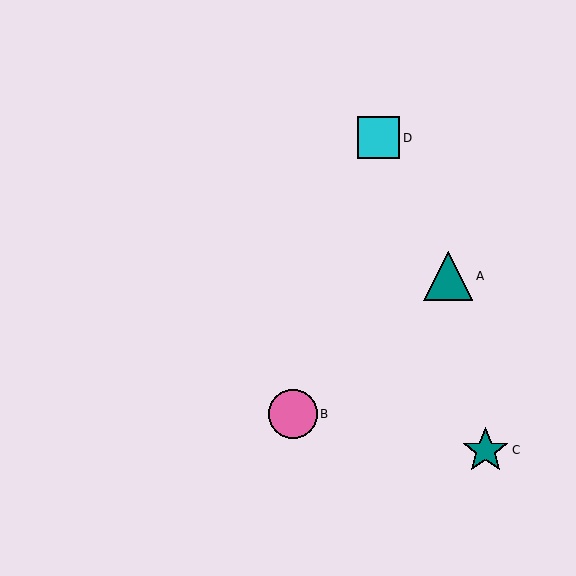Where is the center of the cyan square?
The center of the cyan square is at (378, 138).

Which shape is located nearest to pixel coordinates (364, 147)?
The cyan square (labeled D) at (378, 138) is nearest to that location.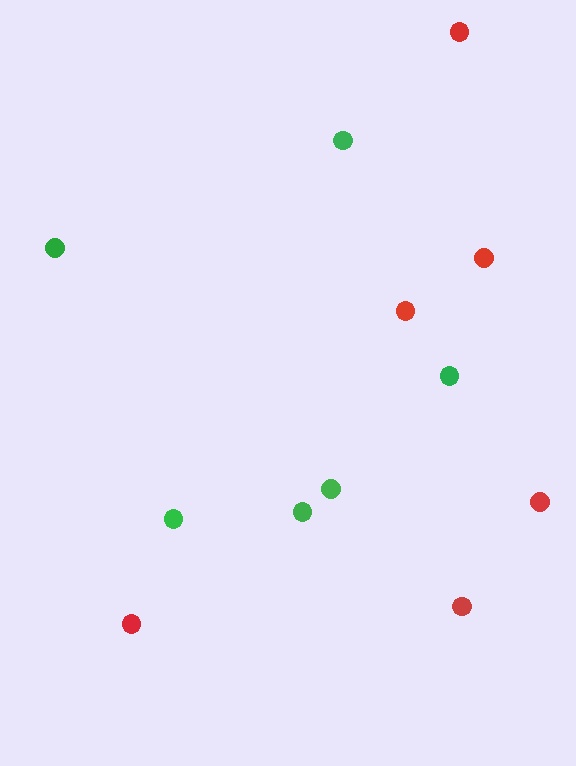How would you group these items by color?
There are 2 groups: one group of green circles (6) and one group of red circles (6).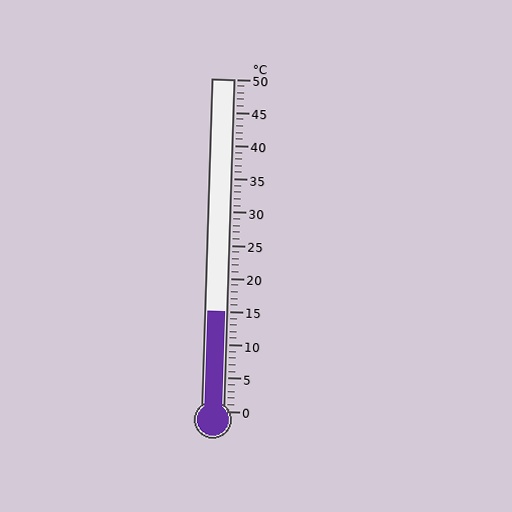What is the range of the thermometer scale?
The thermometer scale ranges from 0°C to 50°C.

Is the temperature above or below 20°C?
The temperature is below 20°C.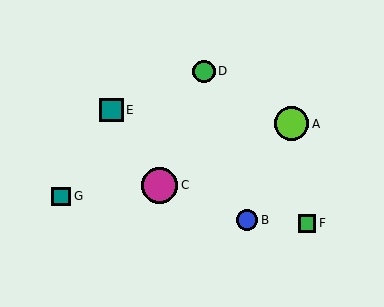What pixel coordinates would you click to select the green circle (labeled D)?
Click at (204, 71) to select the green circle D.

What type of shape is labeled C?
Shape C is a magenta circle.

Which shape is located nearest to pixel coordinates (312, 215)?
The green square (labeled F) at (307, 223) is nearest to that location.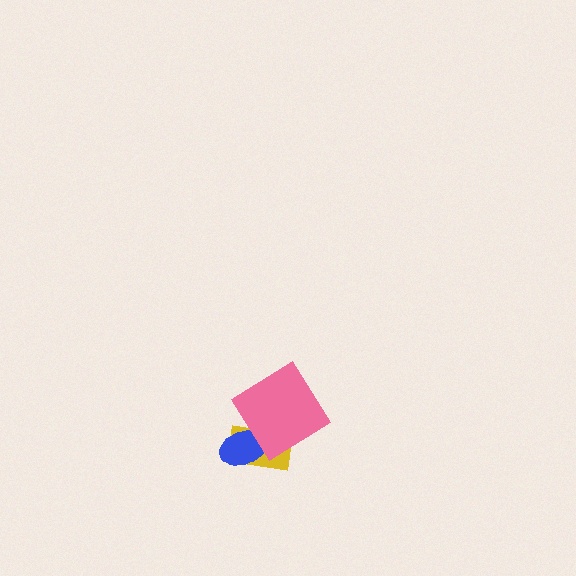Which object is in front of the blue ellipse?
The pink diamond is in front of the blue ellipse.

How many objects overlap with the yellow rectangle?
2 objects overlap with the yellow rectangle.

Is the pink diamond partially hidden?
No, no other shape covers it.